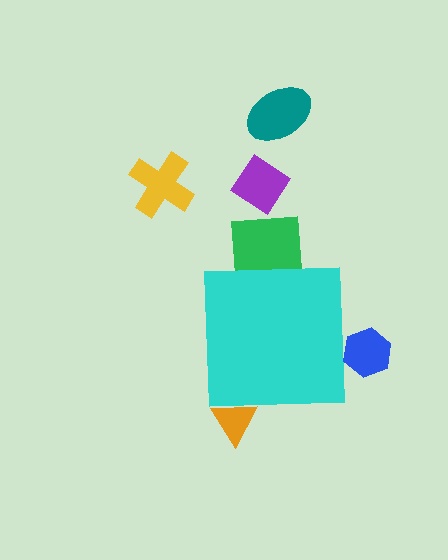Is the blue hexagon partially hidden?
Yes, the blue hexagon is partially hidden behind the cyan square.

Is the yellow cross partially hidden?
No, the yellow cross is fully visible.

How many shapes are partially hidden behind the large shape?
3 shapes are partially hidden.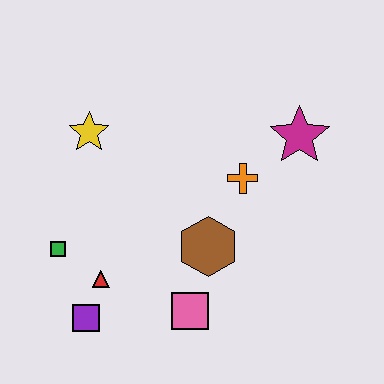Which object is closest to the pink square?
The brown hexagon is closest to the pink square.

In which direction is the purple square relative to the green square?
The purple square is below the green square.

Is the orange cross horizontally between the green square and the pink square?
No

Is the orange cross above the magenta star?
No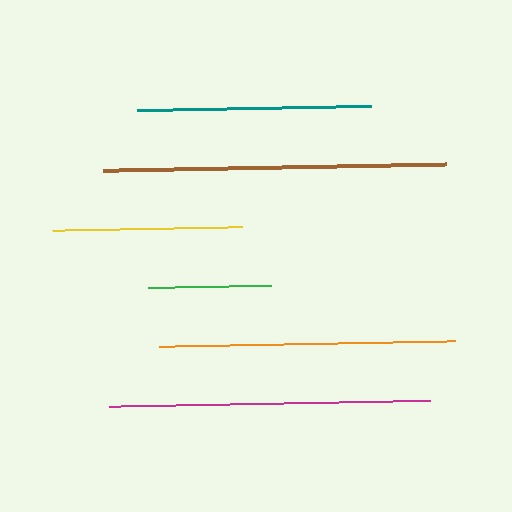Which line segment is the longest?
The brown line is the longest at approximately 343 pixels.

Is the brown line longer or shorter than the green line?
The brown line is longer than the green line.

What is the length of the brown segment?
The brown segment is approximately 343 pixels long.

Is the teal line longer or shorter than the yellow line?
The teal line is longer than the yellow line.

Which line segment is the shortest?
The green line is the shortest at approximately 123 pixels.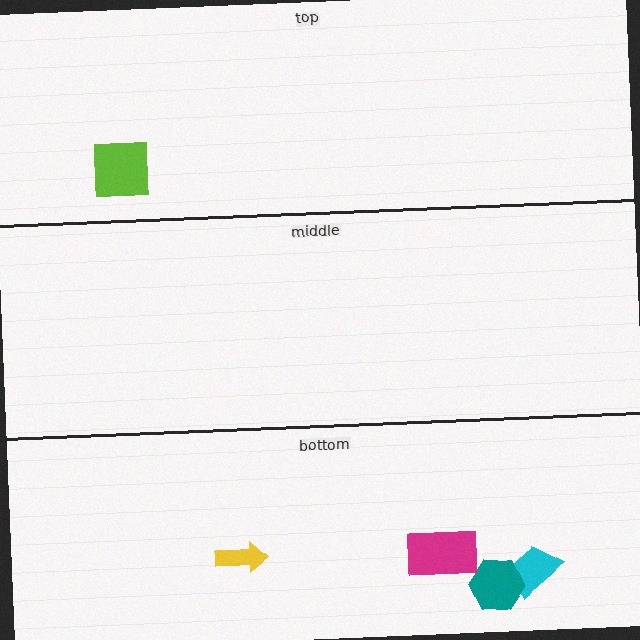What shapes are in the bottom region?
The cyan trapezoid, the yellow arrow, the teal hexagon, the magenta rectangle.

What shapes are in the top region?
The lime square.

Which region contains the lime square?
The top region.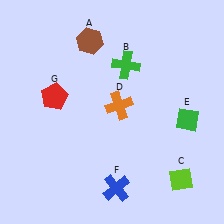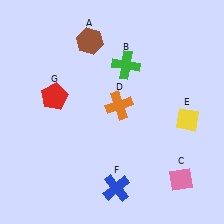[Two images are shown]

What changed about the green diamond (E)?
In Image 1, E is green. In Image 2, it changed to yellow.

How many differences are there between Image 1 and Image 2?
There are 2 differences between the two images.